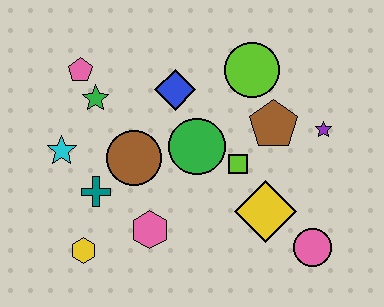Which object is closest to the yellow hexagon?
The teal cross is closest to the yellow hexagon.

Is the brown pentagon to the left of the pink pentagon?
No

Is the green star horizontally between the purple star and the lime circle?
No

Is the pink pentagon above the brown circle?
Yes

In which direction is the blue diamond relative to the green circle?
The blue diamond is above the green circle.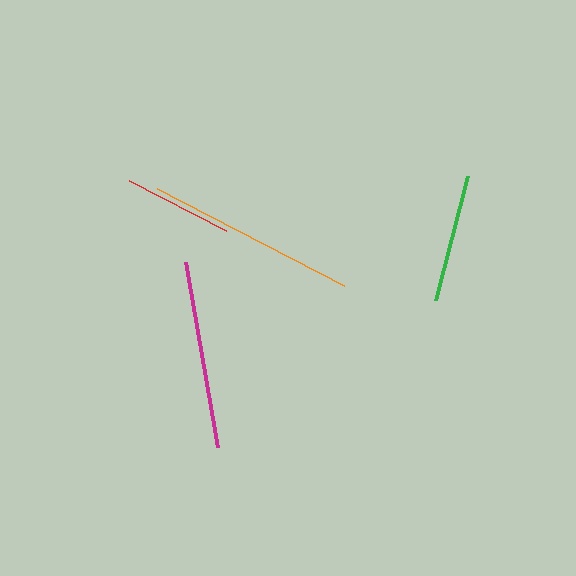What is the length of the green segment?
The green segment is approximately 128 pixels long.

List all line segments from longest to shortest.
From longest to shortest: orange, magenta, green, red.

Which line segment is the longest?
The orange line is the longest at approximately 210 pixels.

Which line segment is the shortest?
The red line is the shortest at approximately 109 pixels.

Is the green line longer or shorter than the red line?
The green line is longer than the red line.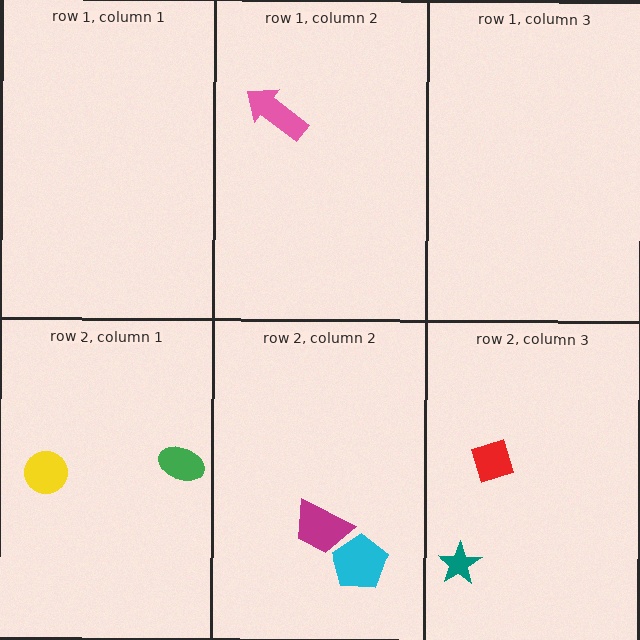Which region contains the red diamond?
The row 2, column 3 region.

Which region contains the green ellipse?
The row 2, column 1 region.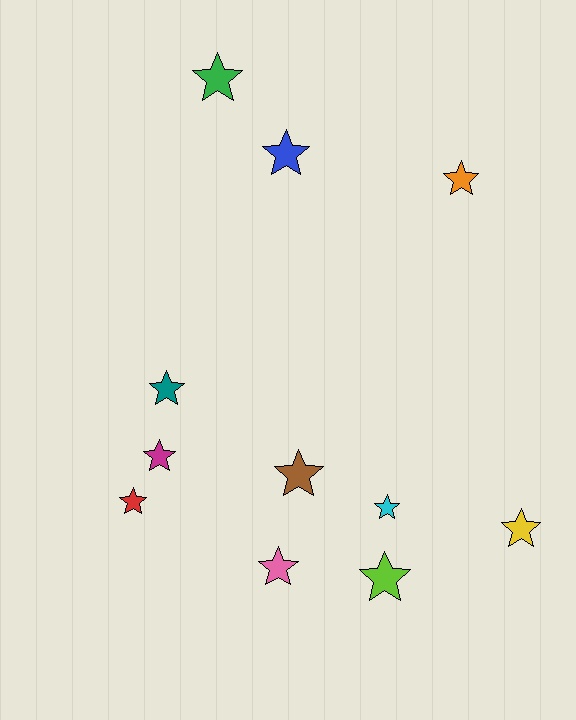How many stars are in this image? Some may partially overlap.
There are 11 stars.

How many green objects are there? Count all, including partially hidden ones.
There is 1 green object.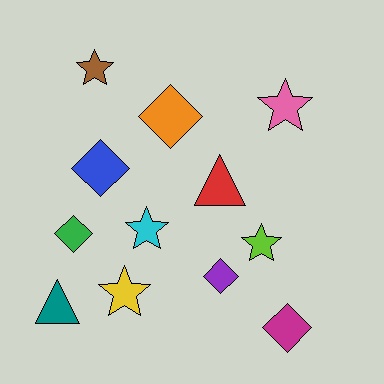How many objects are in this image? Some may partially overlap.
There are 12 objects.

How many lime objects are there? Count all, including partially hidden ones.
There is 1 lime object.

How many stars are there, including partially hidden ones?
There are 5 stars.